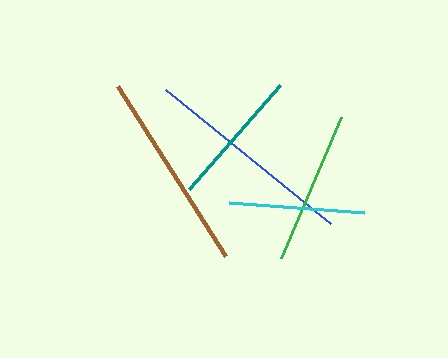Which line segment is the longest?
The blue line is the longest at approximately 213 pixels.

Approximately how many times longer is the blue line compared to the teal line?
The blue line is approximately 1.5 times the length of the teal line.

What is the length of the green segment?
The green segment is approximately 153 pixels long.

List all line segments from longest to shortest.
From longest to shortest: blue, brown, green, teal, cyan.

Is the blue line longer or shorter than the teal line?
The blue line is longer than the teal line.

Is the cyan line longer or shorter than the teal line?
The teal line is longer than the cyan line.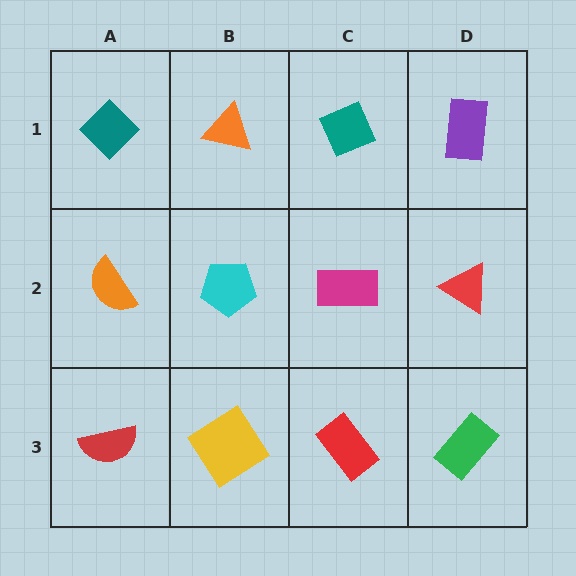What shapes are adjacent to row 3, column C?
A magenta rectangle (row 2, column C), a yellow diamond (row 3, column B), a green rectangle (row 3, column D).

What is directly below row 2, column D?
A green rectangle.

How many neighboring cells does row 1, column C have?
3.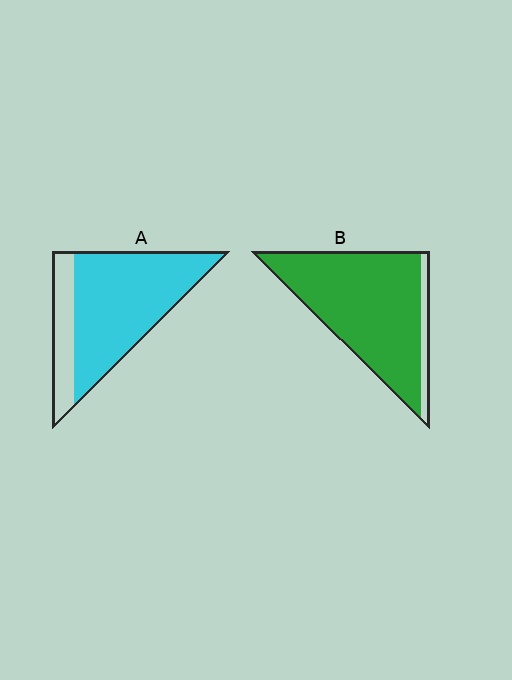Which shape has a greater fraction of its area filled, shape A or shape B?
Shape B.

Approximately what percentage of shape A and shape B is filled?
A is approximately 75% and B is approximately 90%.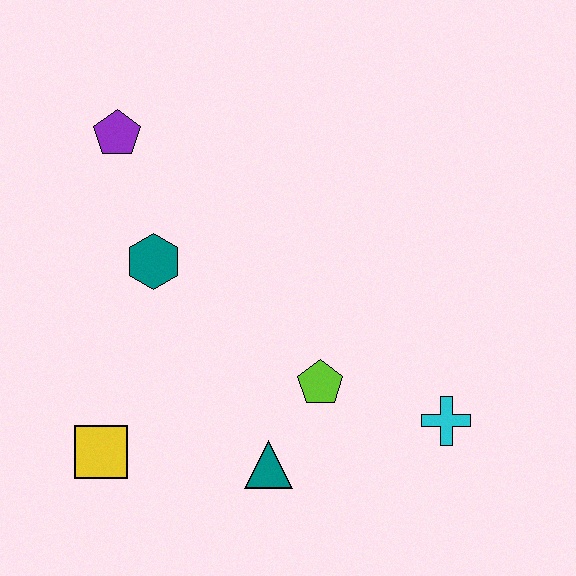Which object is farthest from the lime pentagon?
The purple pentagon is farthest from the lime pentagon.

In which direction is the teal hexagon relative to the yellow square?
The teal hexagon is above the yellow square.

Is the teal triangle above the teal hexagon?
No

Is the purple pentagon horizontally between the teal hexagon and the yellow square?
Yes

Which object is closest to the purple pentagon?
The teal hexagon is closest to the purple pentagon.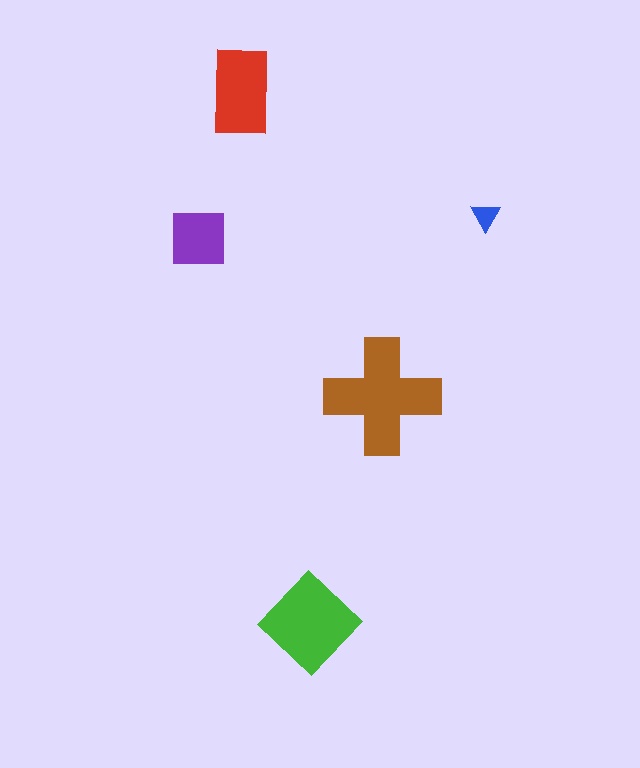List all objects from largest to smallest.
The brown cross, the green diamond, the red rectangle, the purple square, the blue triangle.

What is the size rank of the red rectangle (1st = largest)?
3rd.